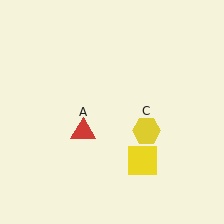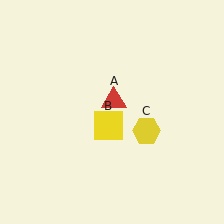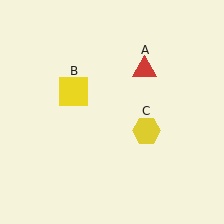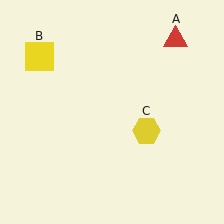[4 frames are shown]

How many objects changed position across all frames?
2 objects changed position: red triangle (object A), yellow square (object B).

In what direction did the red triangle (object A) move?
The red triangle (object A) moved up and to the right.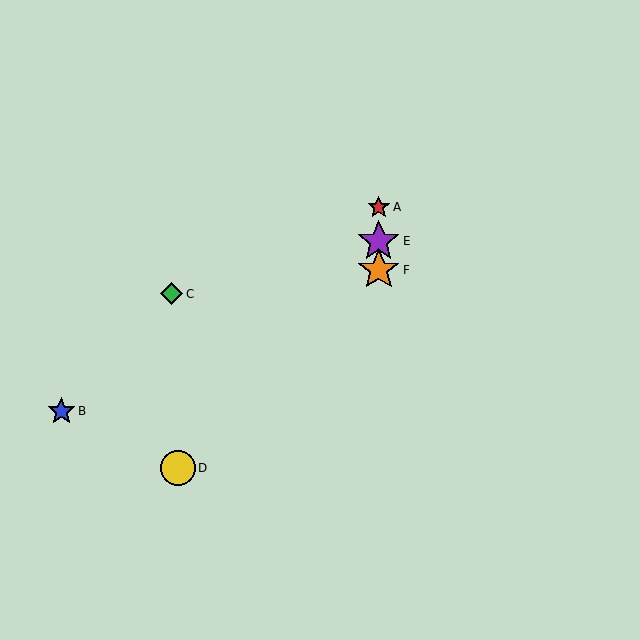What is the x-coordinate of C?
Object C is at x≈171.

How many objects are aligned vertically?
3 objects (A, E, F) are aligned vertically.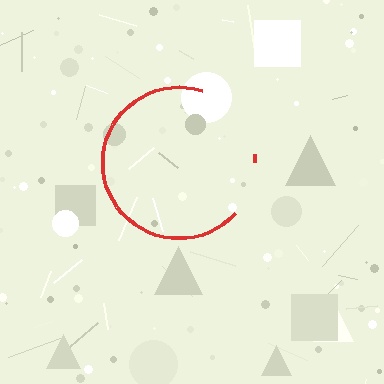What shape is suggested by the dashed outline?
The dashed outline suggests a circle.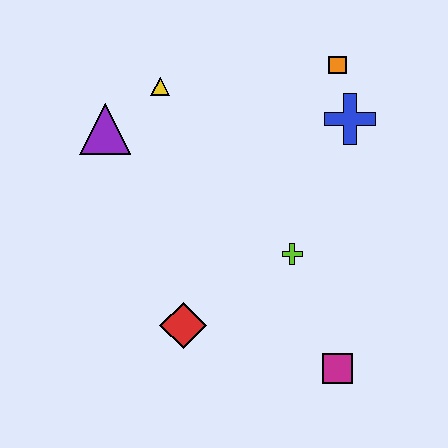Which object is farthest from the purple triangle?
The magenta square is farthest from the purple triangle.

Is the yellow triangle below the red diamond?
No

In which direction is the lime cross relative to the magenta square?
The lime cross is above the magenta square.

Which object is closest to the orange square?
The blue cross is closest to the orange square.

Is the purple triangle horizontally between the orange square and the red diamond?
No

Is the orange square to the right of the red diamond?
Yes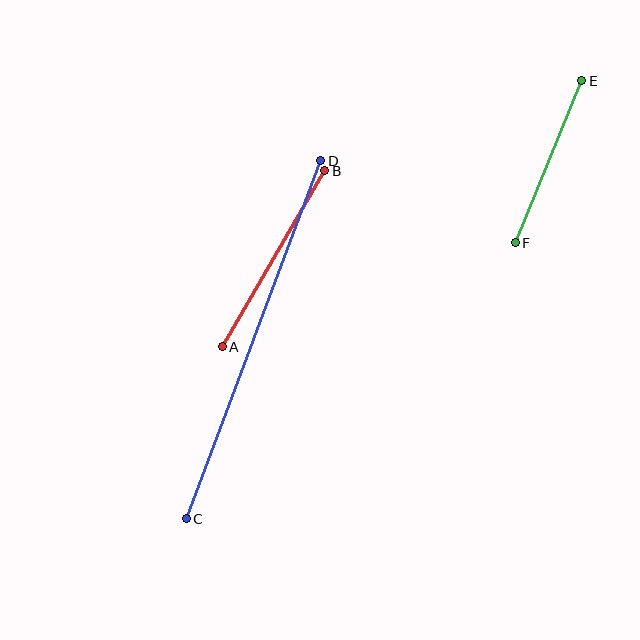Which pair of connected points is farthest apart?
Points C and D are farthest apart.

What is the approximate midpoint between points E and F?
The midpoint is at approximately (548, 162) pixels.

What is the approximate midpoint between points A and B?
The midpoint is at approximately (273, 259) pixels.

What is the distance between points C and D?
The distance is approximately 383 pixels.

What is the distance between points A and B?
The distance is approximately 204 pixels.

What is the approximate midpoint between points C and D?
The midpoint is at approximately (254, 340) pixels.